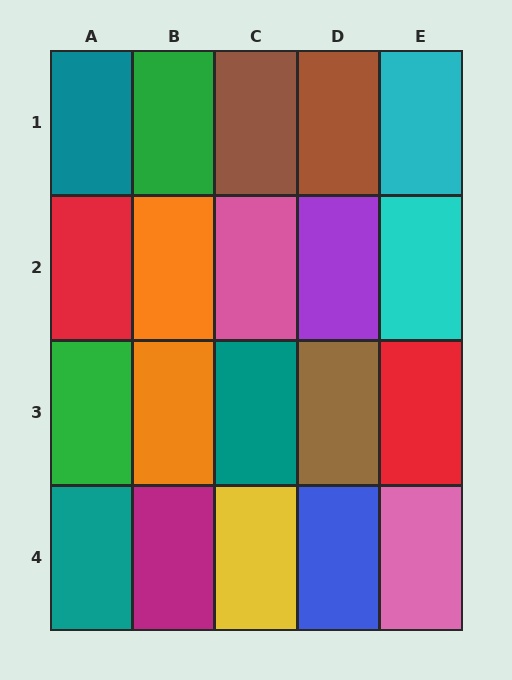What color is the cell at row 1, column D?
Brown.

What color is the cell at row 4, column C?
Yellow.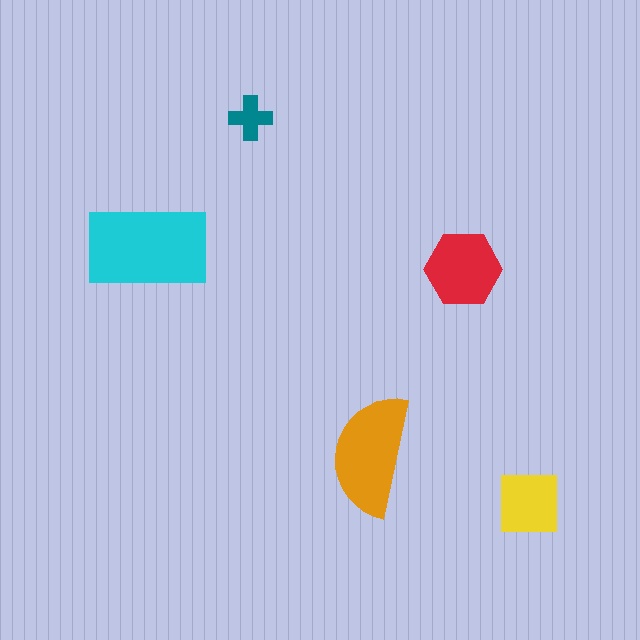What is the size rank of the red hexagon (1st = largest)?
3rd.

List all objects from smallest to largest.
The teal cross, the yellow square, the red hexagon, the orange semicircle, the cyan rectangle.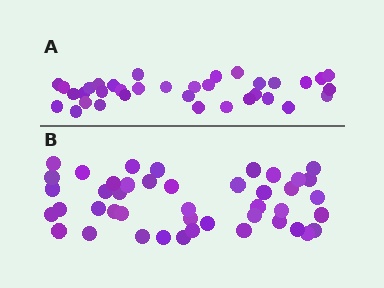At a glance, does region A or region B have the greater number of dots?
Region B (the bottom region) has more dots.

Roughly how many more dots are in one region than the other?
Region B has roughly 8 or so more dots than region A.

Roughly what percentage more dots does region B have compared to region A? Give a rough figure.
About 25% more.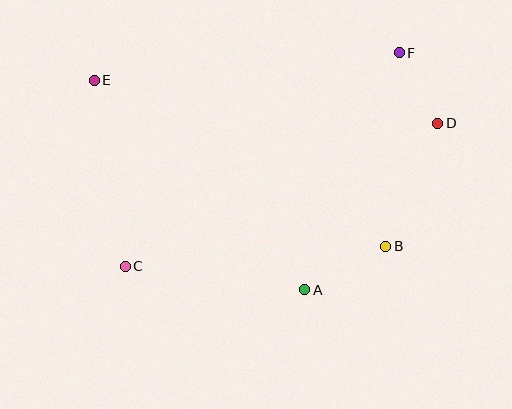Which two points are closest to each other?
Points D and F are closest to each other.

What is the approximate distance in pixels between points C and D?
The distance between C and D is approximately 343 pixels.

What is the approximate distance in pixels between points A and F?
The distance between A and F is approximately 255 pixels.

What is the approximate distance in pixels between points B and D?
The distance between B and D is approximately 134 pixels.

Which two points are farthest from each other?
Points C and F are farthest from each other.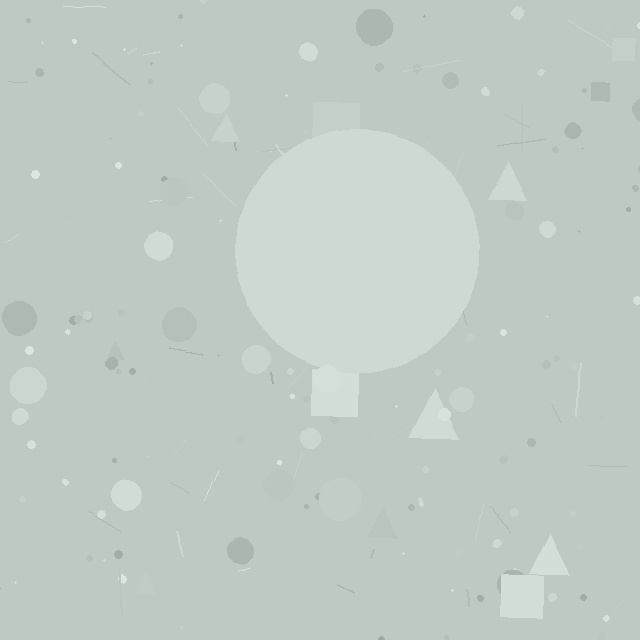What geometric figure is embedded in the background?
A circle is embedded in the background.